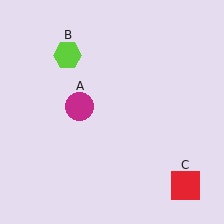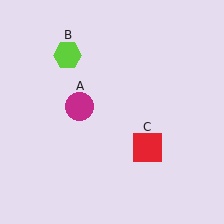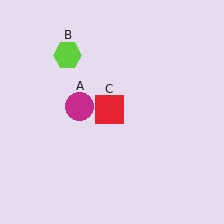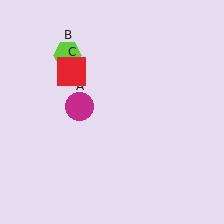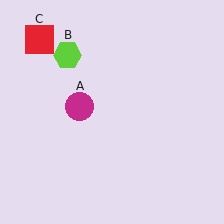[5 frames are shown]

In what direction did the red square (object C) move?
The red square (object C) moved up and to the left.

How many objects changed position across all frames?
1 object changed position: red square (object C).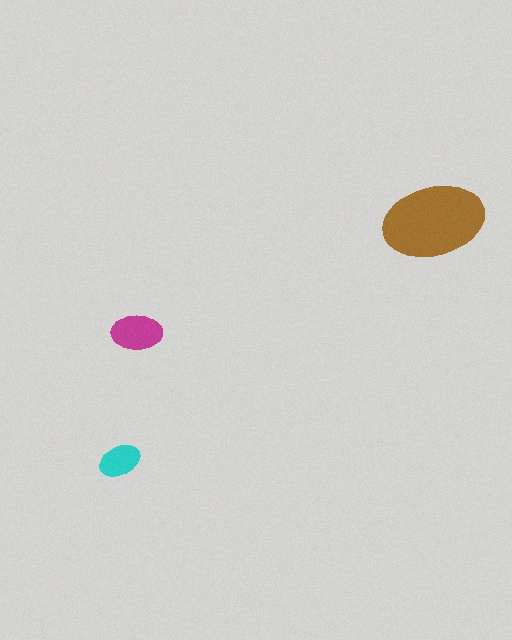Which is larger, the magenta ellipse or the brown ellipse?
The brown one.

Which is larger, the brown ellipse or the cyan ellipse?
The brown one.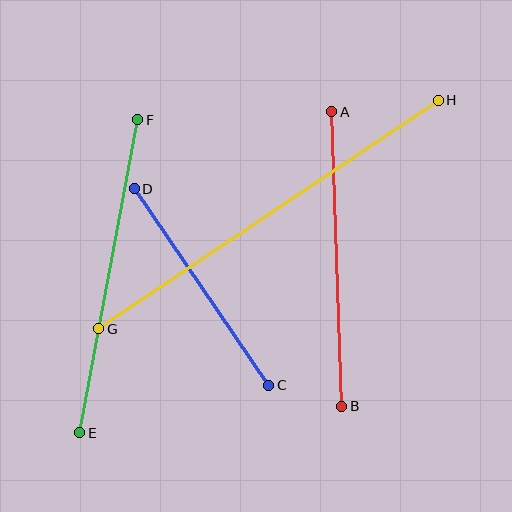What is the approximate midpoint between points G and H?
The midpoint is at approximately (268, 215) pixels.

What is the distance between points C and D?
The distance is approximately 238 pixels.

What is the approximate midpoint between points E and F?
The midpoint is at approximately (109, 276) pixels.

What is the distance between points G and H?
The distance is approximately 409 pixels.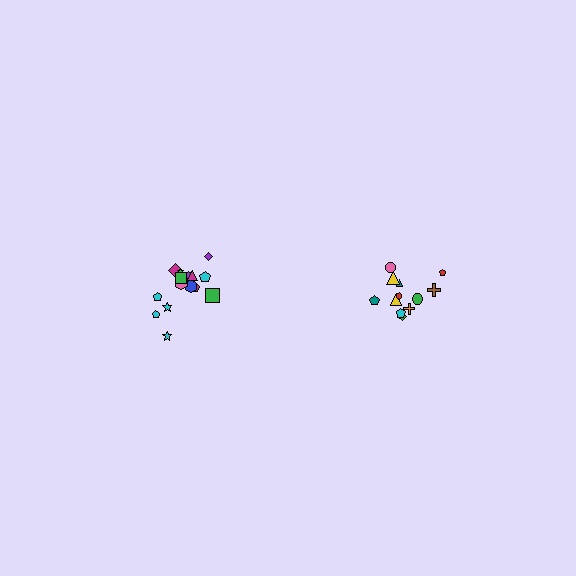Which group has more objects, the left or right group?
The left group.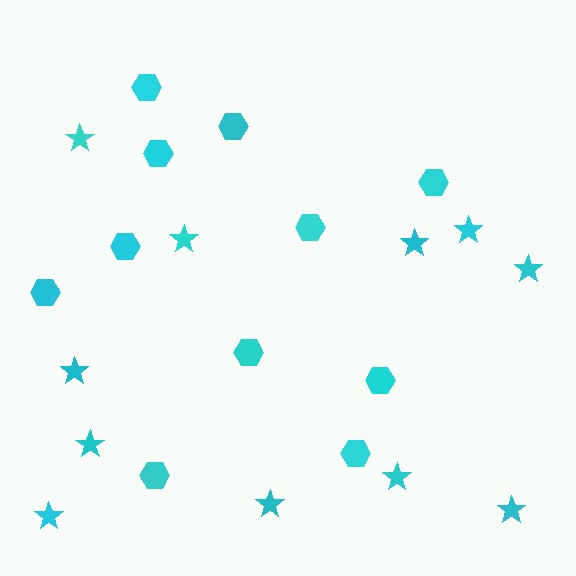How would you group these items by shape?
There are 2 groups: one group of stars (11) and one group of hexagons (11).